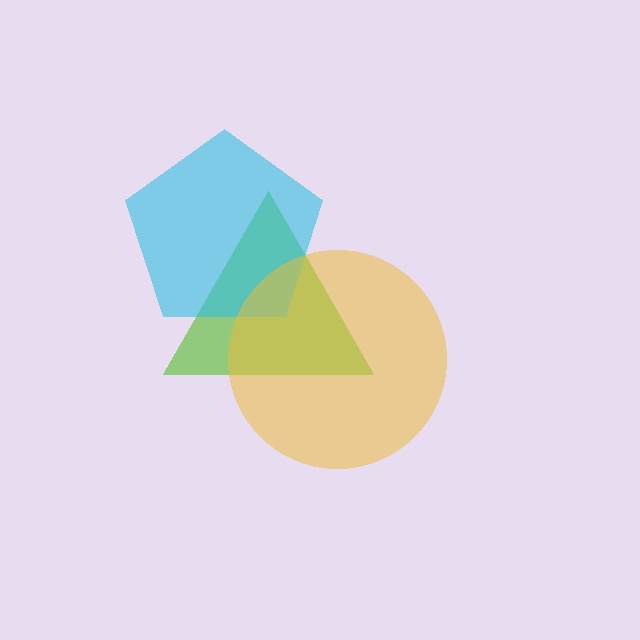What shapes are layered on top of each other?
The layered shapes are: a lime triangle, a cyan pentagon, a yellow circle.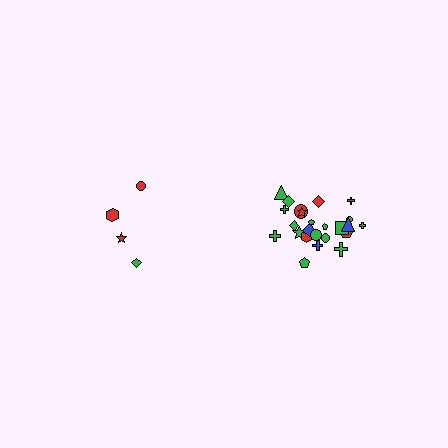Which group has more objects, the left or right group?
The right group.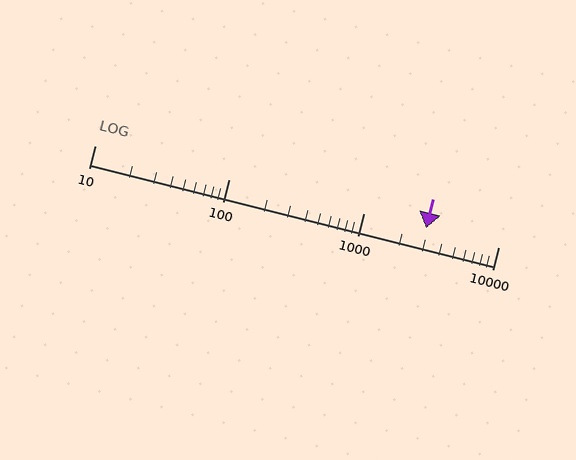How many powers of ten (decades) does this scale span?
The scale spans 3 decades, from 10 to 10000.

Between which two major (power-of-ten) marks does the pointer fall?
The pointer is between 1000 and 10000.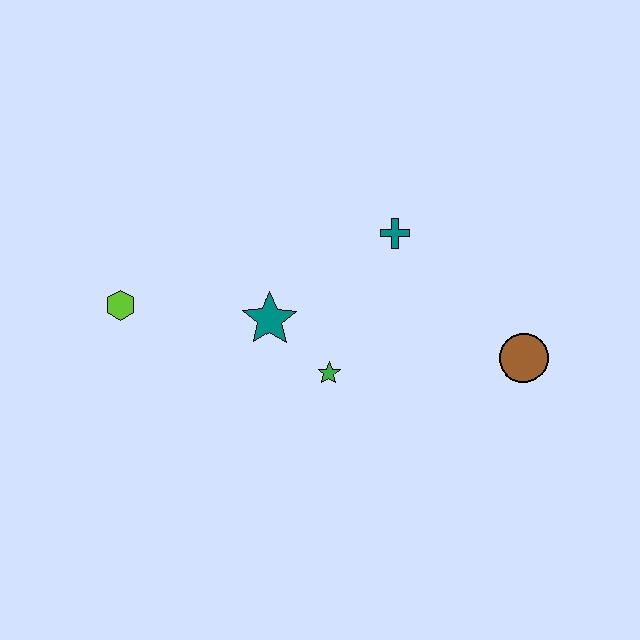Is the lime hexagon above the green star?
Yes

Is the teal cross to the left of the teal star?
No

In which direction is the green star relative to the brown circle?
The green star is to the left of the brown circle.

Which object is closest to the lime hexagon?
The teal star is closest to the lime hexagon.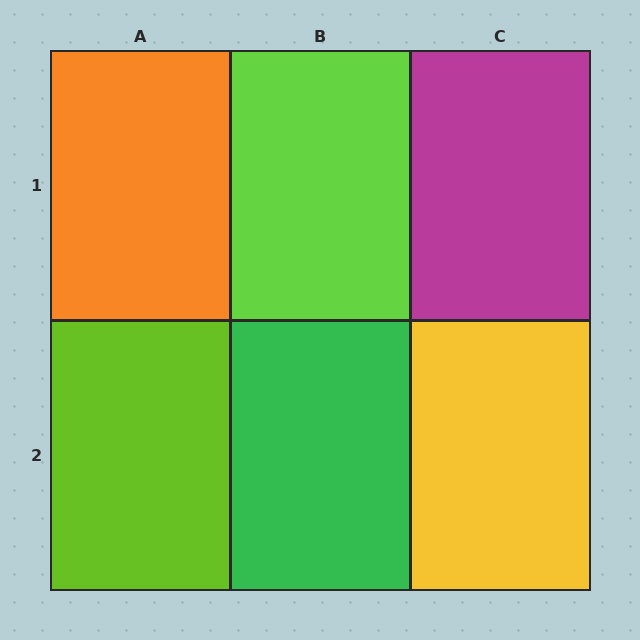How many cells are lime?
2 cells are lime.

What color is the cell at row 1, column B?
Lime.